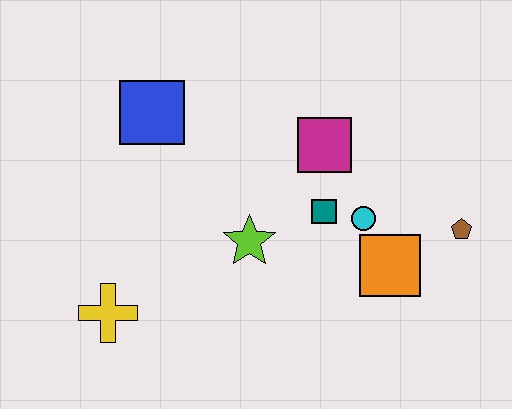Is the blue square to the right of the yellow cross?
Yes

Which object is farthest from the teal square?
The yellow cross is farthest from the teal square.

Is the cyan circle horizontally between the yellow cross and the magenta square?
No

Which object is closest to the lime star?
The teal square is closest to the lime star.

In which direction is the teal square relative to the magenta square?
The teal square is below the magenta square.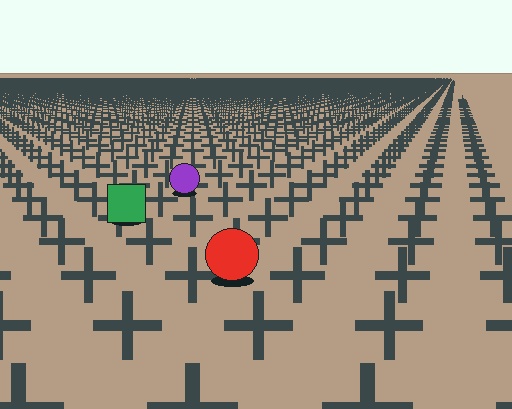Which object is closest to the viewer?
The red circle is closest. The texture marks near it are larger and more spread out.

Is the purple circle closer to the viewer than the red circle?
No. The red circle is closer — you can tell from the texture gradient: the ground texture is coarser near it.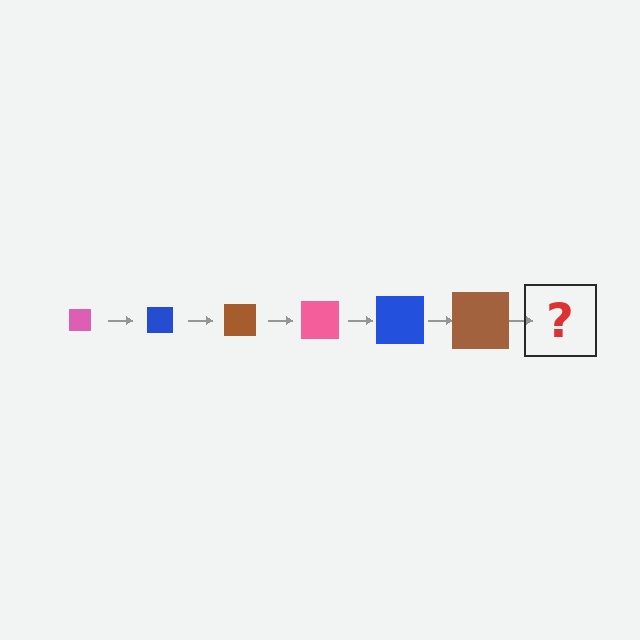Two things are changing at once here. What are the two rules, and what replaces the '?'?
The two rules are that the square grows larger each step and the color cycles through pink, blue, and brown. The '?' should be a pink square, larger than the previous one.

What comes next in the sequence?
The next element should be a pink square, larger than the previous one.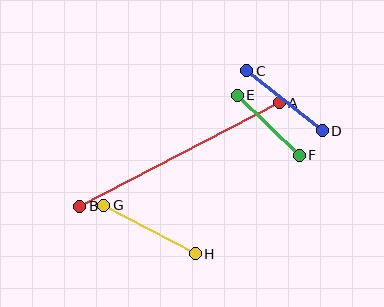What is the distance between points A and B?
The distance is approximately 225 pixels.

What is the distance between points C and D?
The distance is approximately 97 pixels.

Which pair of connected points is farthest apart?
Points A and B are farthest apart.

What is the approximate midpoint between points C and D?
The midpoint is at approximately (284, 101) pixels.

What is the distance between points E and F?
The distance is approximately 86 pixels.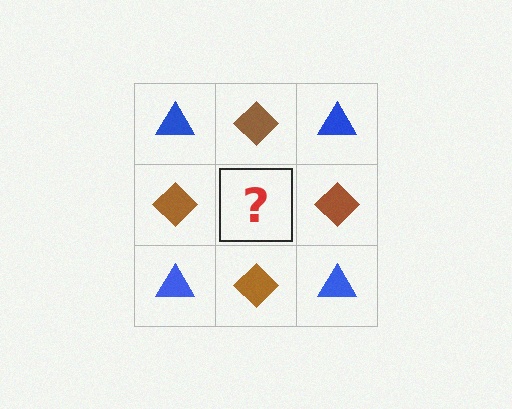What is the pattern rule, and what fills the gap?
The rule is that it alternates blue triangle and brown diamond in a checkerboard pattern. The gap should be filled with a blue triangle.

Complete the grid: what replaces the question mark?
The question mark should be replaced with a blue triangle.